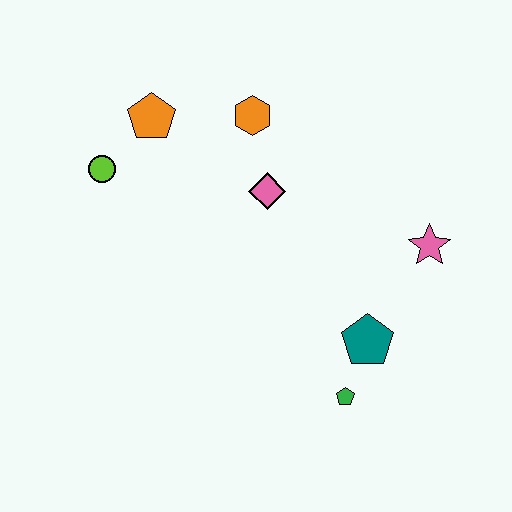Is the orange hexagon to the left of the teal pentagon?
Yes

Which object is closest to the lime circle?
The orange pentagon is closest to the lime circle.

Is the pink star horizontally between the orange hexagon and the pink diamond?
No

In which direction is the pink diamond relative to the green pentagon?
The pink diamond is above the green pentagon.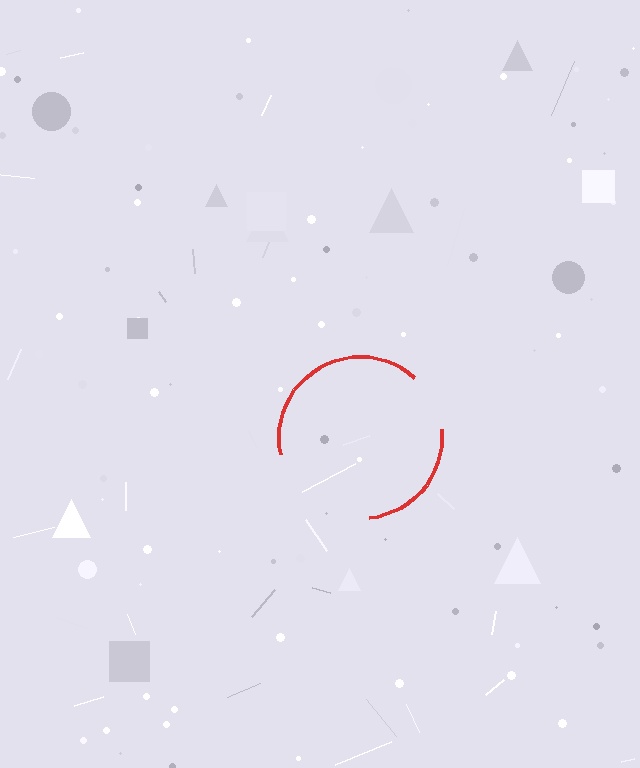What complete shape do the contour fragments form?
The contour fragments form a circle.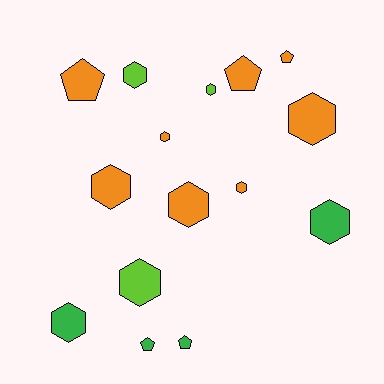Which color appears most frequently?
Orange, with 8 objects.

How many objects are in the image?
There are 15 objects.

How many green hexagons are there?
There are 2 green hexagons.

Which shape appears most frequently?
Hexagon, with 10 objects.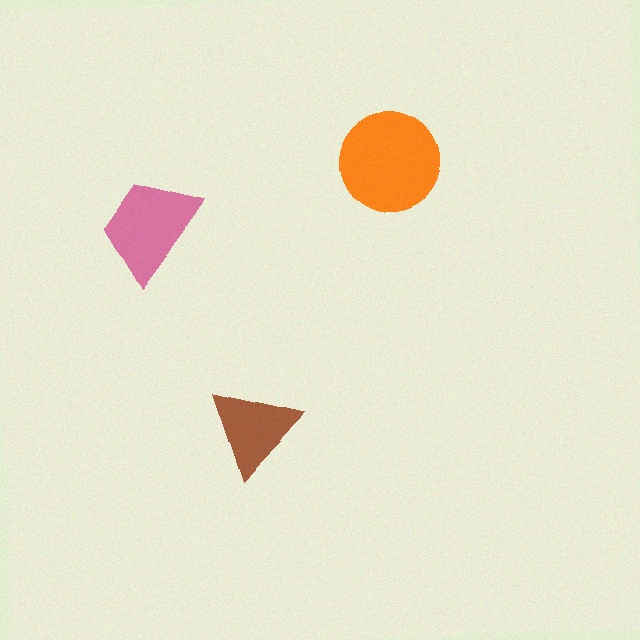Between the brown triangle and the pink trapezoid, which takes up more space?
The pink trapezoid.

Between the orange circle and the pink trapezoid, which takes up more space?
The orange circle.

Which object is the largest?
The orange circle.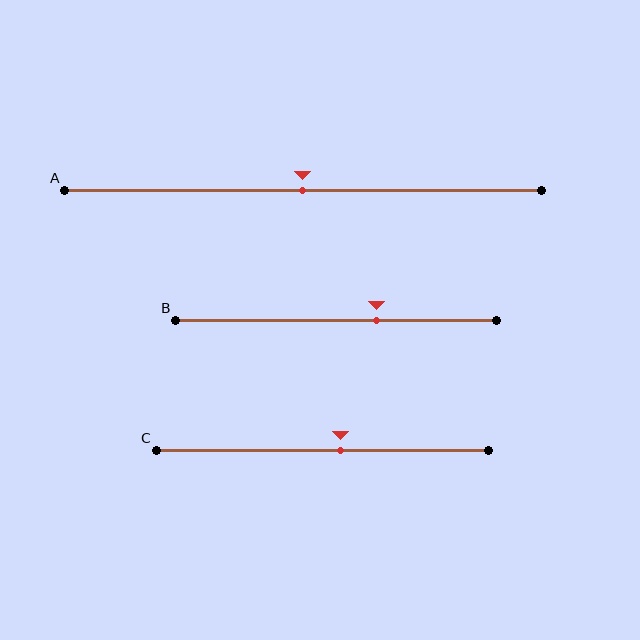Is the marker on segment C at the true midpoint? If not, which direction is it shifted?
No, the marker on segment C is shifted to the right by about 5% of the segment length.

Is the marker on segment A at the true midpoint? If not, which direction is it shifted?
Yes, the marker on segment A is at the true midpoint.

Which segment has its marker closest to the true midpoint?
Segment A has its marker closest to the true midpoint.